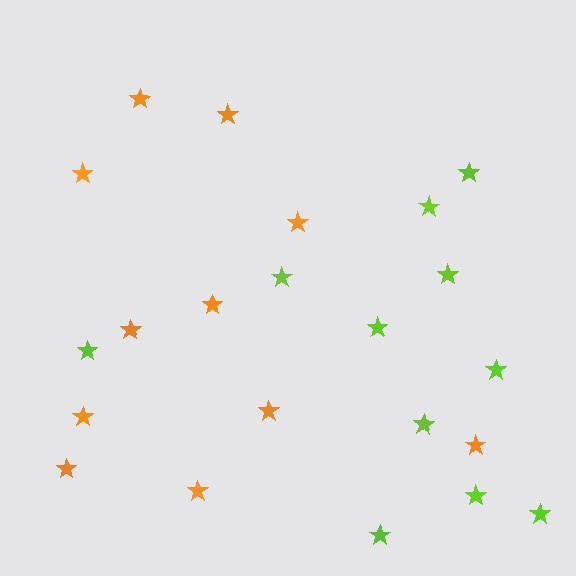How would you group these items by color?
There are 2 groups: one group of orange stars (11) and one group of lime stars (11).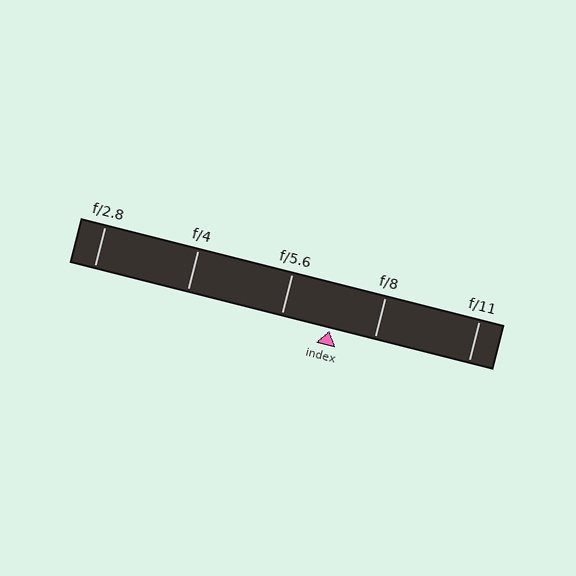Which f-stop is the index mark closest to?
The index mark is closest to f/8.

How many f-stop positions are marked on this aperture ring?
There are 5 f-stop positions marked.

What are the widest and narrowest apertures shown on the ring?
The widest aperture shown is f/2.8 and the narrowest is f/11.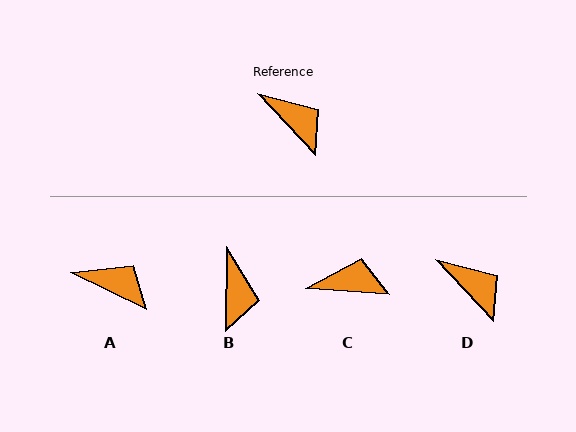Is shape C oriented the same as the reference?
No, it is off by about 43 degrees.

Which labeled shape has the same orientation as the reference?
D.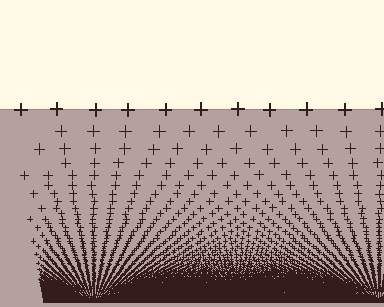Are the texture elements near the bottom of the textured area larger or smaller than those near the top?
Smaller. The gradient is inverted — elements near the bottom are smaller and denser.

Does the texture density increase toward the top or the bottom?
Density increases toward the bottom.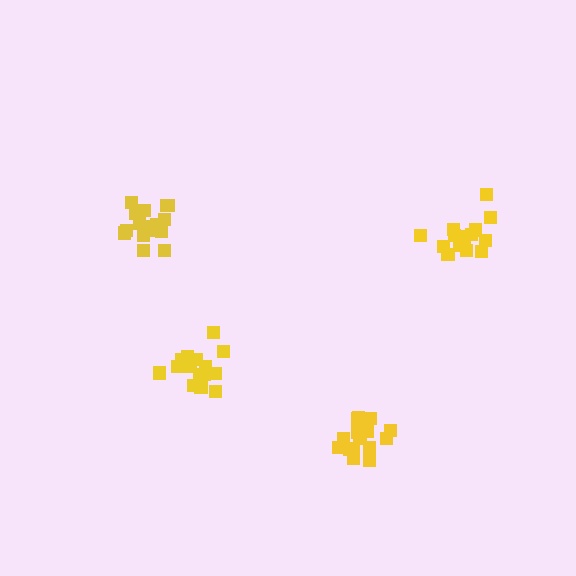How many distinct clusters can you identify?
There are 4 distinct clusters.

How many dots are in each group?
Group 1: 15 dots, Group 2: 17 dots, Group 3: 15 dots, Group 4: 17 dots (64 total).